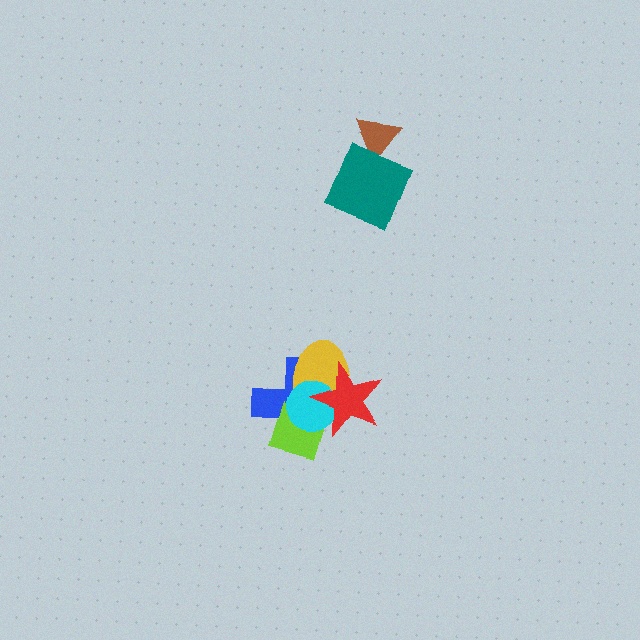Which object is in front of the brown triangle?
The teal diamond is in front of the brown triangle.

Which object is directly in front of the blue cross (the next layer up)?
The lime diamond is directly in front of the blue cross.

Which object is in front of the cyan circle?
The red star is in front of the cyan circle.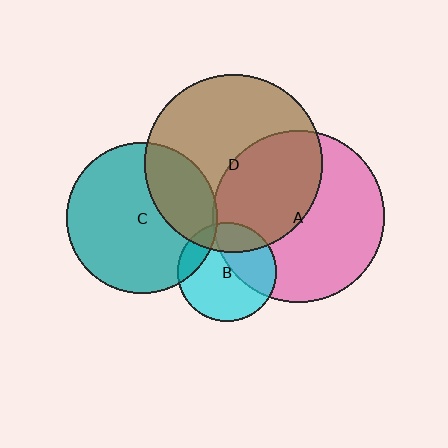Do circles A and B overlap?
Yes.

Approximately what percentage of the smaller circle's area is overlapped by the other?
Approximately 40%.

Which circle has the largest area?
Circle D (brown).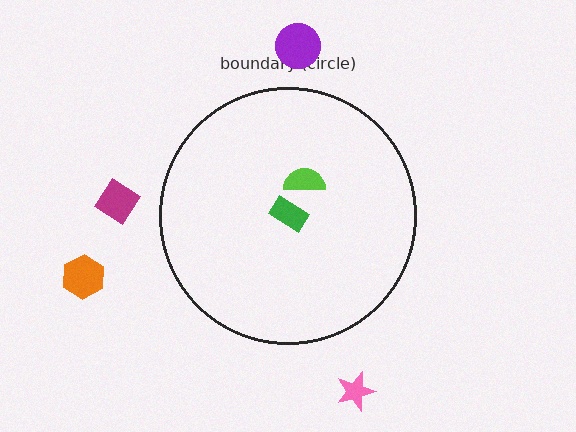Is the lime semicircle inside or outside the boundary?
Inside.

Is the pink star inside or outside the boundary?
Outside.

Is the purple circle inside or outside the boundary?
Outside.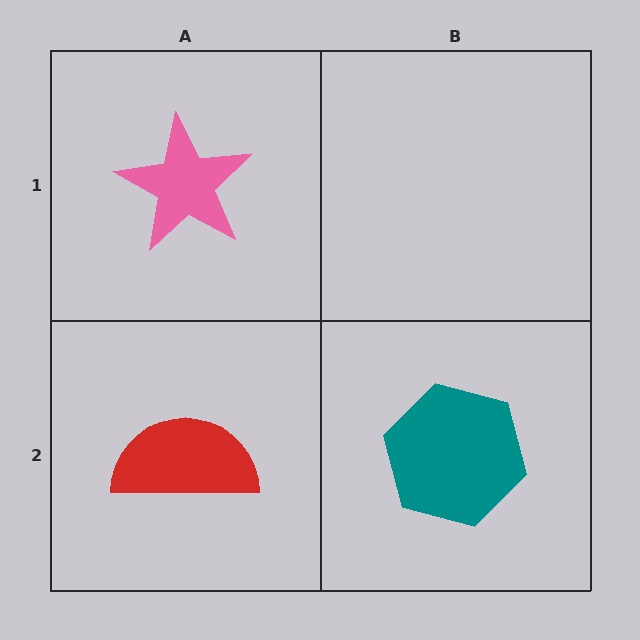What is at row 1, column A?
A pink star.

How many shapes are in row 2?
2 shapes.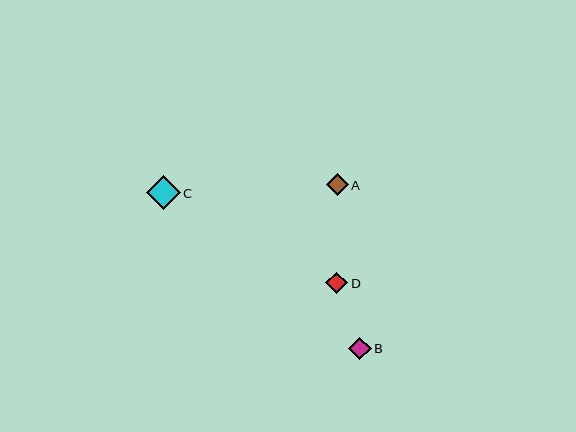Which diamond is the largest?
Diamond C is the largest with a size of approximately 34 pixels.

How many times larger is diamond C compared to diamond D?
Diamond C is approximately 1.6 times the size of diamond D.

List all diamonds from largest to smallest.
From largest to smallest: C, B, D, A.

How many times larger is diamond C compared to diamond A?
Diamond C is approximately 1.6 times the size of diamond A.